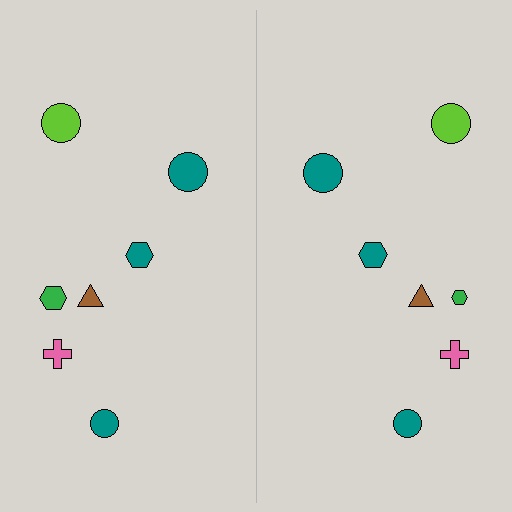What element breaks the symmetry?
The green hexagon on the right side has a different size than its mirror counterpart.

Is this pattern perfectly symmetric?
No, the pattern is not perfectly symmetric. The green hexagon on the right side has a different size than its mirror counterpart.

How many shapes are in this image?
There are 14 shapes in this image.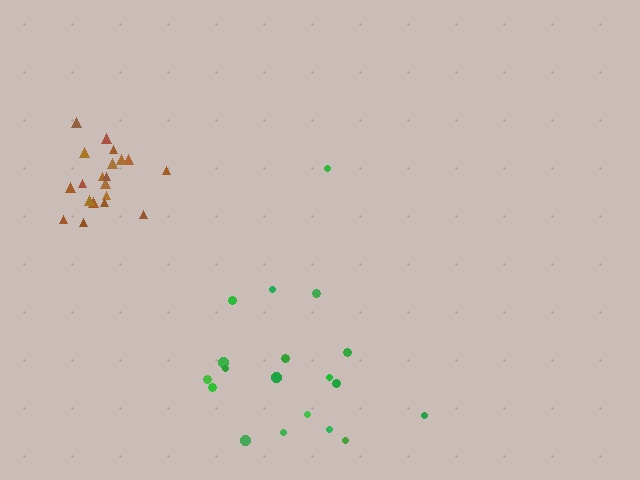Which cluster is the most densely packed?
Brown.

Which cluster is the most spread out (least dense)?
Green.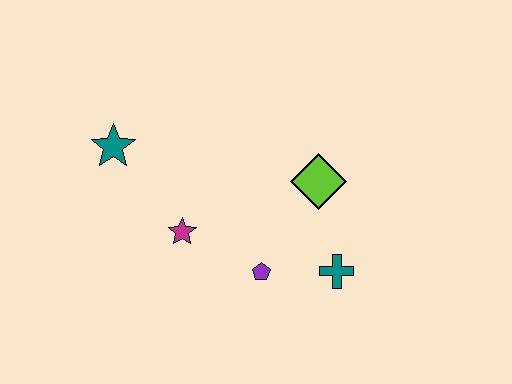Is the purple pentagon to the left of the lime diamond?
Yes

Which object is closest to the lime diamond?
The teal cross is closest to the lime diamond.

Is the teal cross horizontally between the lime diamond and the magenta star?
No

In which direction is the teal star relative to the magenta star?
The teal star is above the magenta star.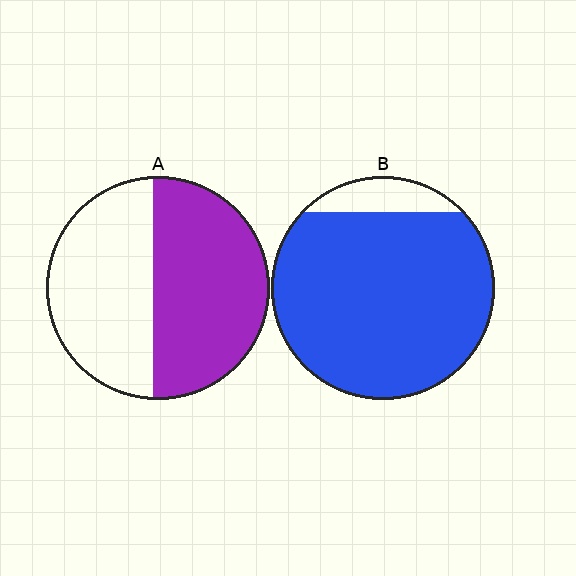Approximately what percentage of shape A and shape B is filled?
A is approximately 55% and B is approximately 90%.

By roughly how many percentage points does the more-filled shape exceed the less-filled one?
By roughly 35 percentage points (B over A).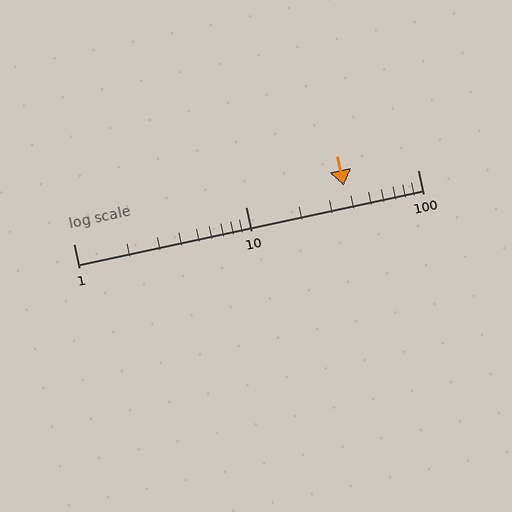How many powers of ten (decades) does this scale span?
The scale spans 2 decades, from 1 to 100.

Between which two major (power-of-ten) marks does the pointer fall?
The pointer is between 10 and 100.